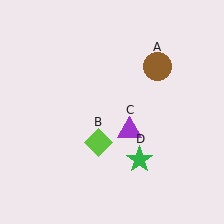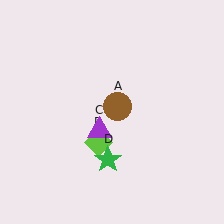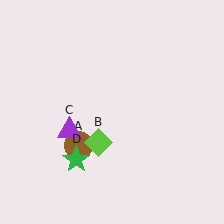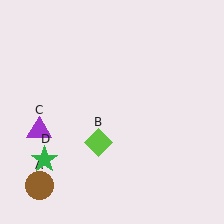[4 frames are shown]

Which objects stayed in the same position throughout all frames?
Lime diamond (object B) remained stationary.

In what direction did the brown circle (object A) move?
The brown circle (object A) moved down and to the left.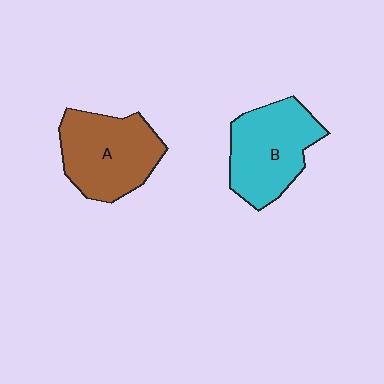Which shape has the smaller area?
Shape B (cyan).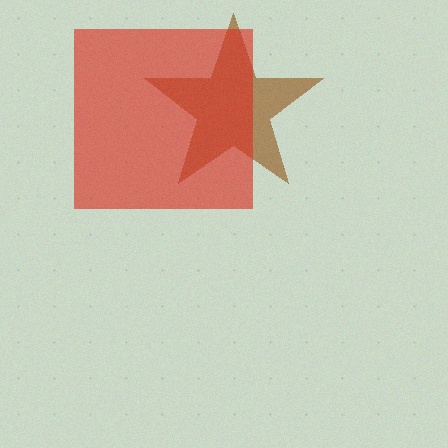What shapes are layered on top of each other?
The layered shapes are: a brown star, a red square.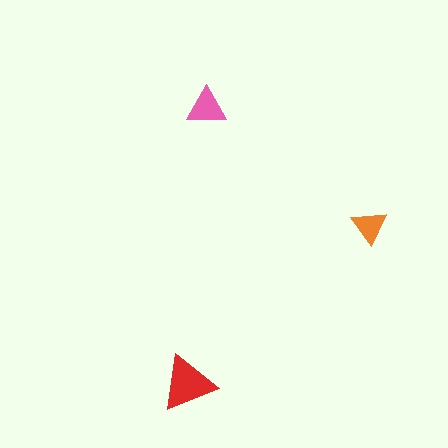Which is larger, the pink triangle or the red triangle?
The red one.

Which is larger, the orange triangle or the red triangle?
The red one.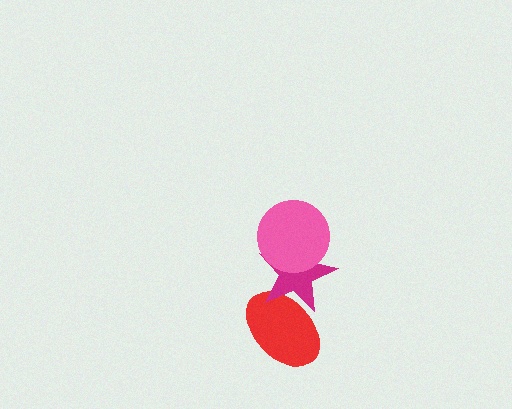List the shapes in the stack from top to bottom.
From top to bottom: the pink circle, the magenta star, the red ellipse.